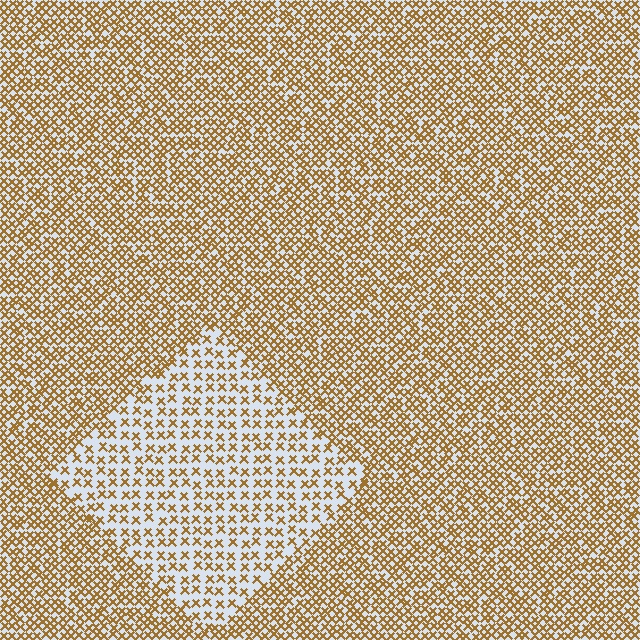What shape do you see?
I see a diamond.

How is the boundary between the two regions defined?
The boundary is defined by a change in element density (approximately 2.0x ratio). All elements are the same color, size, and shape.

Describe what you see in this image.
The image contains small brown elements arranged at two different densities. A diamond-shaped region is visible where the elements are less densely packed than the surrounding area.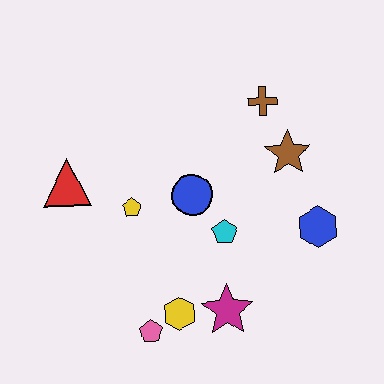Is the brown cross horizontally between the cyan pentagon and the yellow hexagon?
No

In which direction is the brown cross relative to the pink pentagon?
The brown cross is above the pink pentagon.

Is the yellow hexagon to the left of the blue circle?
Yes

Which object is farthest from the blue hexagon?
The red triangle is farthest from the blue hexagon.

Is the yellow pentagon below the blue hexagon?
No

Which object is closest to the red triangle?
The yellow pentagon is closest to the red triangle.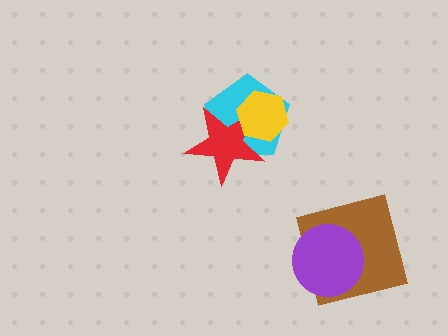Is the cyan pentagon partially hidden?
Yes, it is partially covered by another shape.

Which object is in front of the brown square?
The purple circle is in front of the brown square.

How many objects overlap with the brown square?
1 object overlaps with the brown square.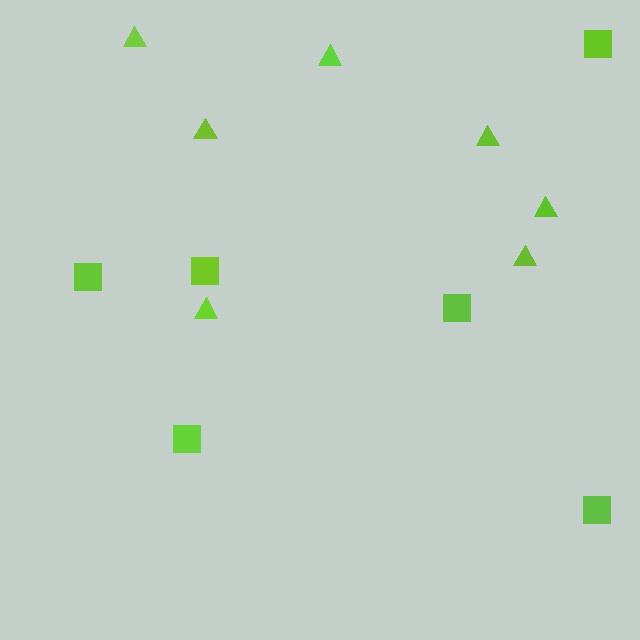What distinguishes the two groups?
There are 2 groups: one group of triangles (7) and one group of squares (6).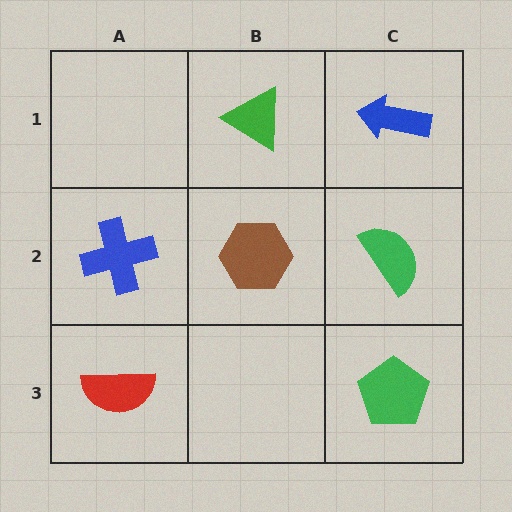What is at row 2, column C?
A green semicircle.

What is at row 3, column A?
A red semicircle.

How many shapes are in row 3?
2 shapes.